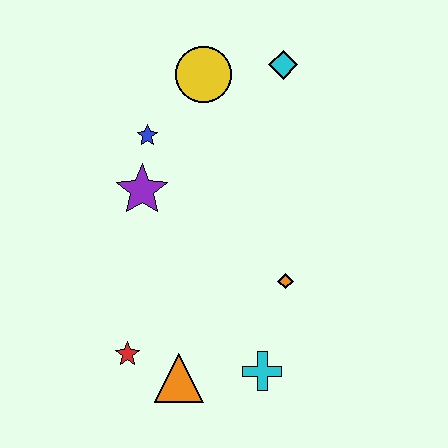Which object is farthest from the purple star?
The cyan cross is farthest from the purple star.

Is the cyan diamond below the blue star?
No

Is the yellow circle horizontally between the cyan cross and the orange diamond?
No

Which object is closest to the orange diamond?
The cyan cross is closest to the orange diamond.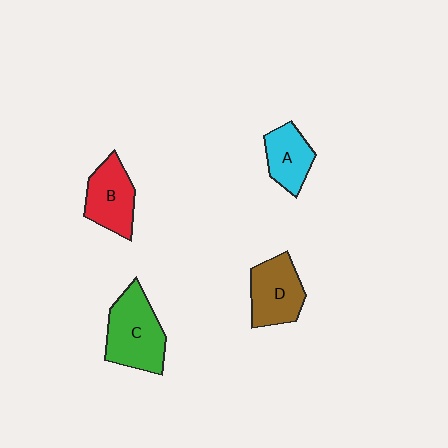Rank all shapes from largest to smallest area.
From largest to smallest: C (green), D (brown), B (red), A (cyan).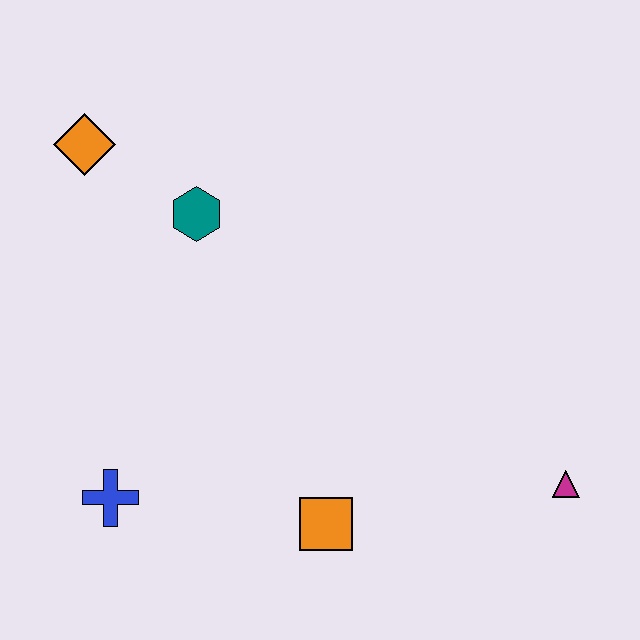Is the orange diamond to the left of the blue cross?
Yes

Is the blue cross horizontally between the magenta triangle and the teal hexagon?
No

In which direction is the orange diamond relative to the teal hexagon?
The orange diamond is to the left of the teal hexagon.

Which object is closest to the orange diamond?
The teal hexagon is closest to the orange diamond.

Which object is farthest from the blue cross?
The magenta triangle is farthest from the blue cross.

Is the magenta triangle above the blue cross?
Yes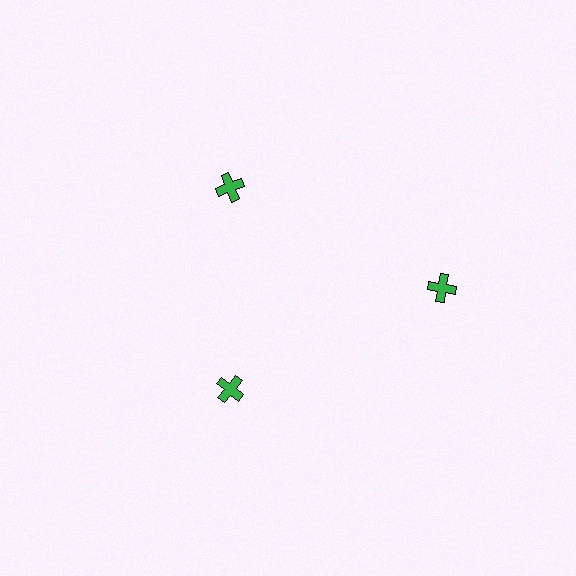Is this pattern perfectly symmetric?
No. The 3 green crosses are arranged in a ring, but one element near the 3 o'clock position is pushed outward from the center, breaking the 3-fold rotational symmetry.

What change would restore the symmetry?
The symmetry would be restored by moving it inward, back onto the ring so that all 3 crosses sit at equal angles and equal distance from the center.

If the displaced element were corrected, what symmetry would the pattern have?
It would have 3-fold rotational symmetry — the pattern would map onto itself every 120 degrees.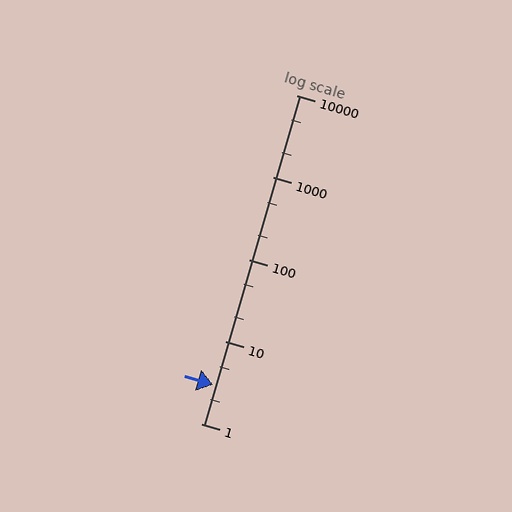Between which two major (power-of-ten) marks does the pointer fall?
The pointer is between 1 and 10.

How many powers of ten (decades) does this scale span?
The scale spans 4 decades, from 1 to 10000.